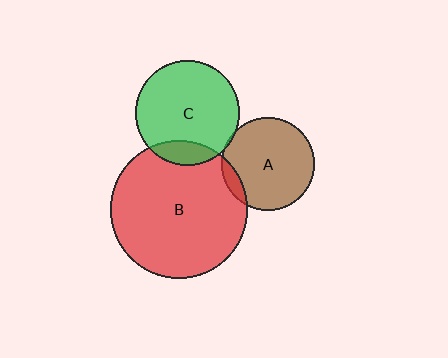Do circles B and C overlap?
Yes.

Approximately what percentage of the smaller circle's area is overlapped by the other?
Approximately 15%.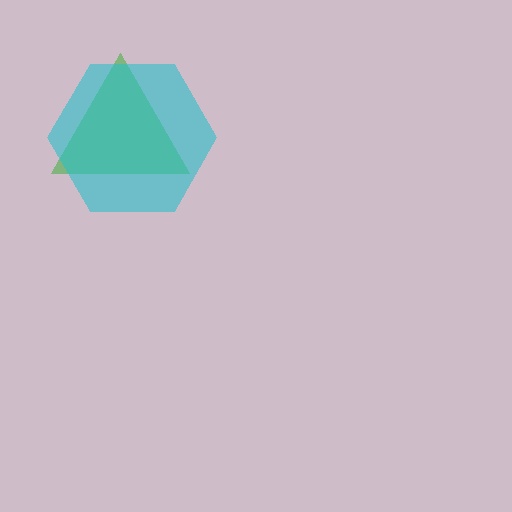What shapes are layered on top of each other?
The layered shapes are: a green triangle, a cyan hexagon.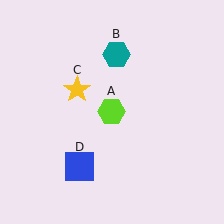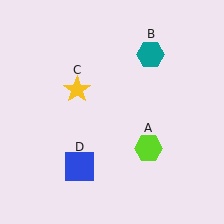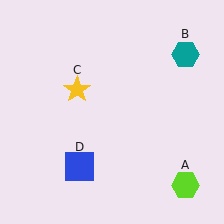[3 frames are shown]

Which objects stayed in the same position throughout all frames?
Yellow star (object C) and blue square (object D) remained stationary.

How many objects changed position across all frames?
2 objects changed position: lime hexagon (object A), teal hexagon (object B).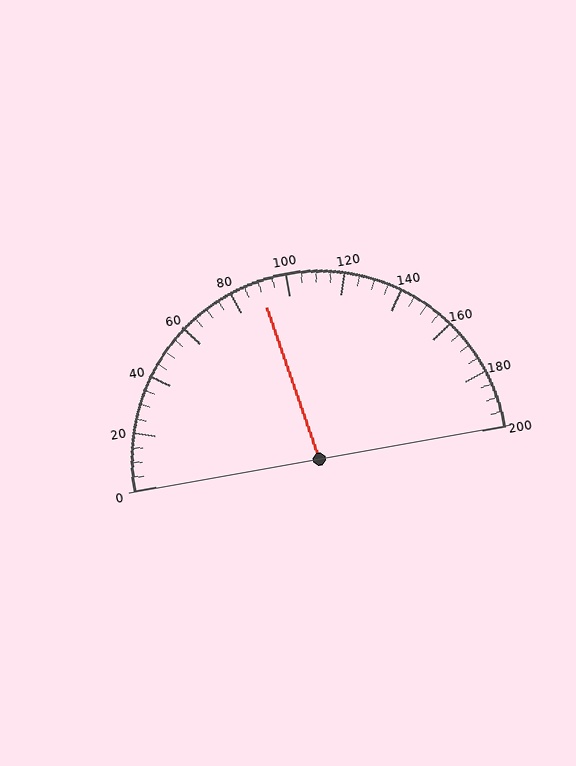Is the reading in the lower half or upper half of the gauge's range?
The reading is in the lower half of the range (0 to 200).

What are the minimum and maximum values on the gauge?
The gauge ranges from 0 to 200.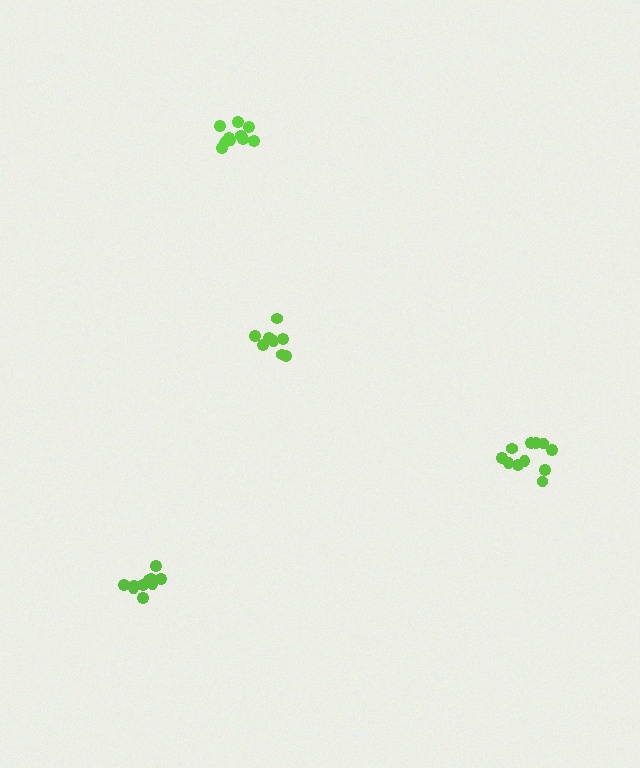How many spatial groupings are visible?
There are 4 spatial groupings.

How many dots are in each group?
Group 1: 11 dots, Group 2: 10 dots, Group 3: 10 dots, Group 4: 8 dots (39 total).